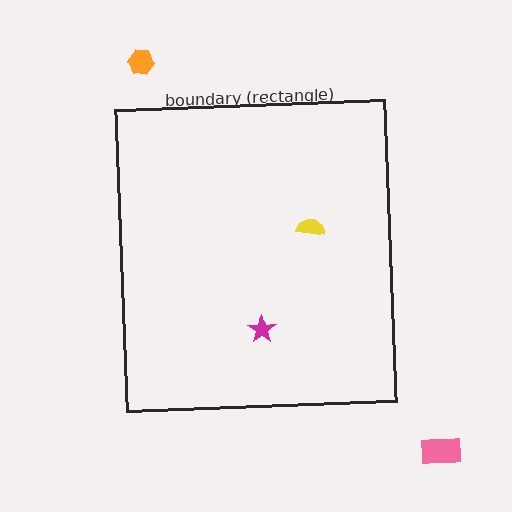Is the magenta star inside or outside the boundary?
Inside.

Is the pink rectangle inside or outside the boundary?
Outside.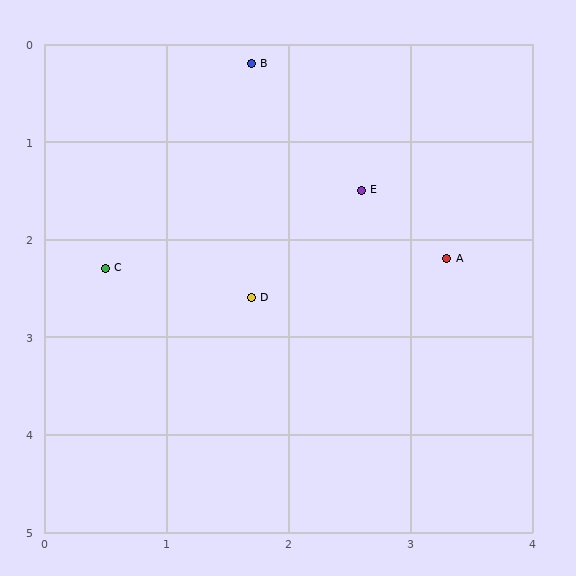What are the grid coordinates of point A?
Point A is at approximately (3.3, 2.2).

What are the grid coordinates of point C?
Point C is at approximately (0.5, 2.3).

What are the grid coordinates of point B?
Point B is at approximately (1.7, 0.2).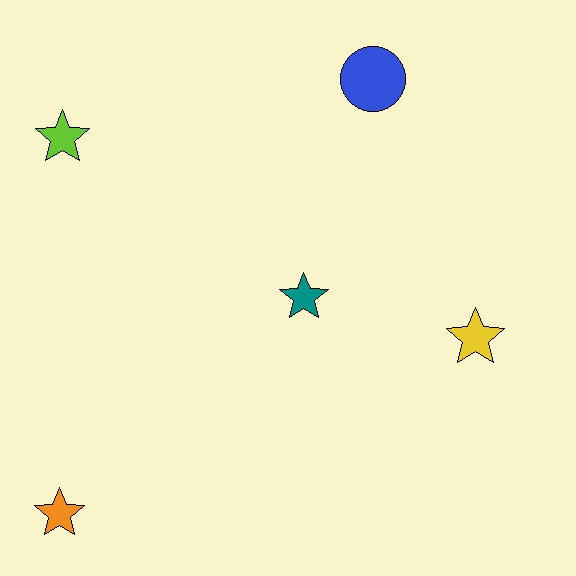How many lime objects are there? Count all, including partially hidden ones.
There is 1 lime object.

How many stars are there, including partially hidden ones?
There are 4 stars.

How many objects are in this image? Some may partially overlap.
There are 5 objects.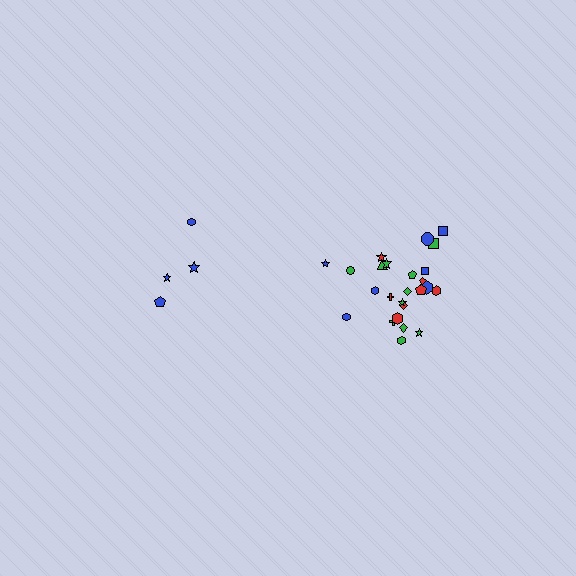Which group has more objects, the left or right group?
The right group.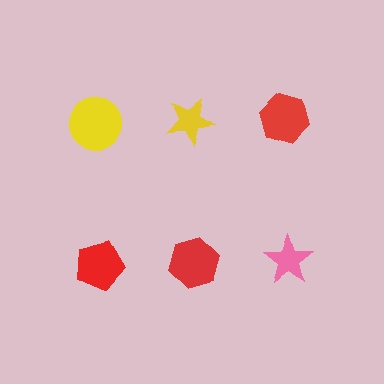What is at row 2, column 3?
A pink star.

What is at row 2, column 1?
A red pentagon.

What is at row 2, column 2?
A red hexagon.